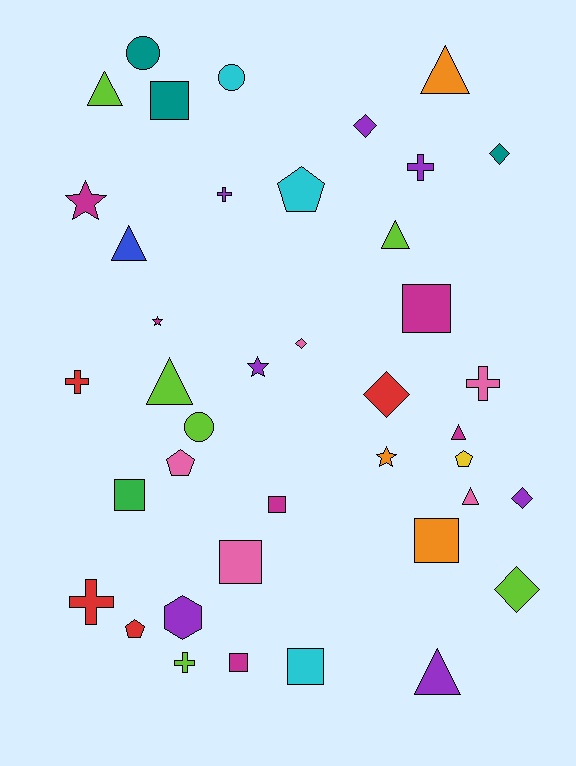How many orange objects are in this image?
There are 3 orange objects.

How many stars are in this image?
There are 4 stars.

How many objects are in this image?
There are 40 objects.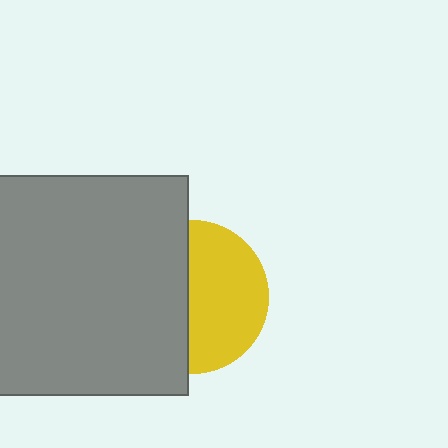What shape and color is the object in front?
The object in front is a gray square.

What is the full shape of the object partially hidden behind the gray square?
The partially hidden object is a yellow circle.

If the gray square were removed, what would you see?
You would see the complete yellow circle.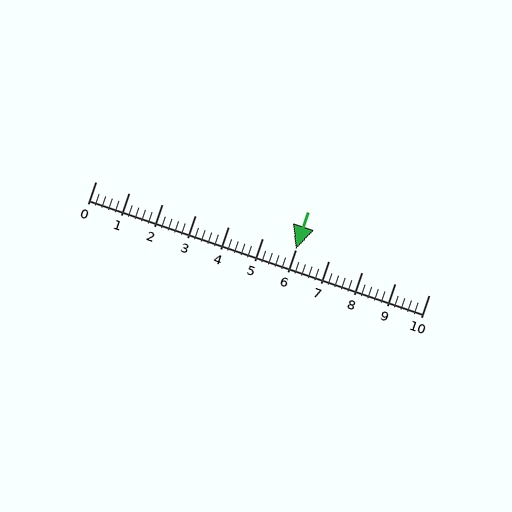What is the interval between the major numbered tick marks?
The major tick marks are spaced 1 units apart.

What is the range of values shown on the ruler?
The ruler shows values from 0 to 10.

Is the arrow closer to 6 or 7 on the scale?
The arrow is closer to 6.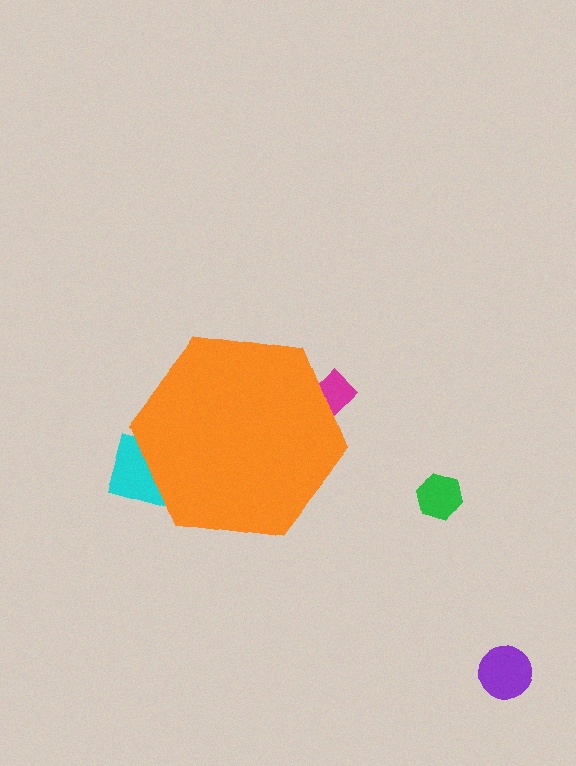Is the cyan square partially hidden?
Yes, the cyan square is partially hidden behind the orange hexagon.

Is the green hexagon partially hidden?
No, the green hexagon is fully visible.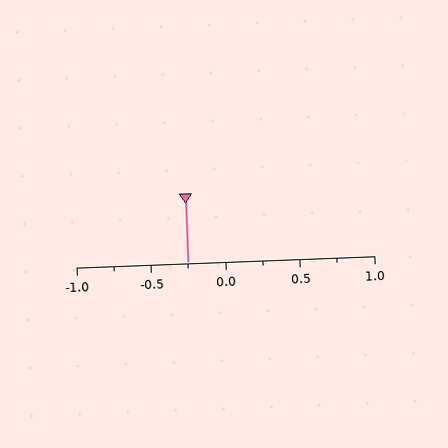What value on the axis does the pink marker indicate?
The marker indicates approximately -0.25.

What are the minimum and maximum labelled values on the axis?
The axis runs from -1.0 to 1.0.